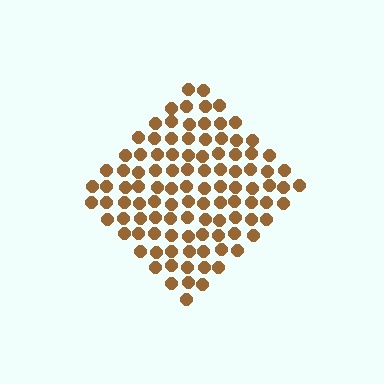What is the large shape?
The large shape is a diamond.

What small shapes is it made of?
It is made of small circles.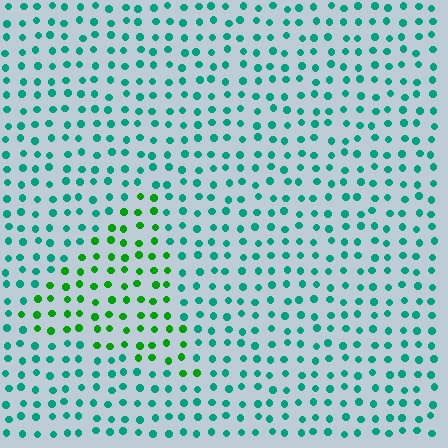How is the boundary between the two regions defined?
The boundary is defined purely by a slight shift in hue (about 44 degrees). Spacing, size, and orientation are identical on both sides.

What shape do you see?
I see a triangle.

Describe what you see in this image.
The image is filled with small teal elements in a uniform arrangement. A triangle-shaped region is visible where the elements are tinted to a slightly different hue, forming a subtle color boundary.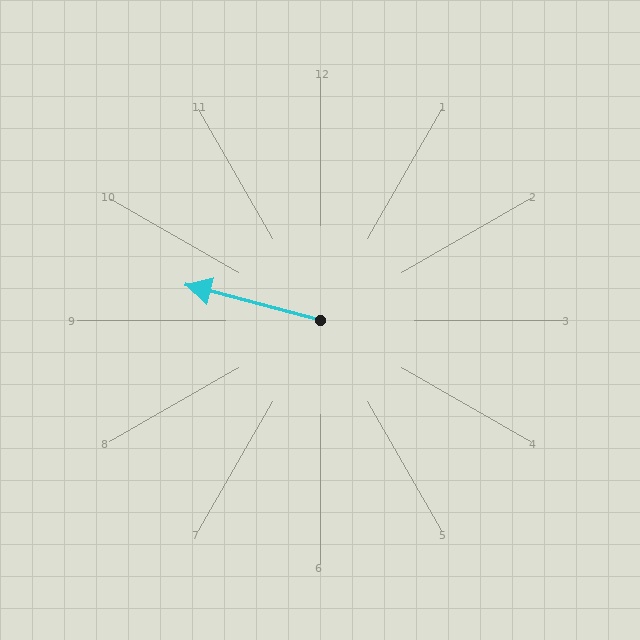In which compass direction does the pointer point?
West.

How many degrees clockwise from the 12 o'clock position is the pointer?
Approximately 285 degrees.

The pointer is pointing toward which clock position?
Roughly 9 o'clock.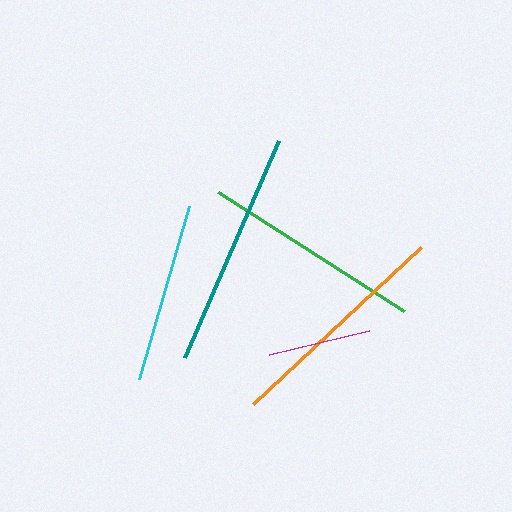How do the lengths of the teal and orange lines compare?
The teal and orange lines are approximately the same length.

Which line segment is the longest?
The teal line is the longest at approximately 236 pixels.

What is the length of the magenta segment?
The magenta segment is approximately 103 pixels long.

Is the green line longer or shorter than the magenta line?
The green line is longer than the magenta line.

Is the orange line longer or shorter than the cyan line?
The orange line is longer than the cyan line.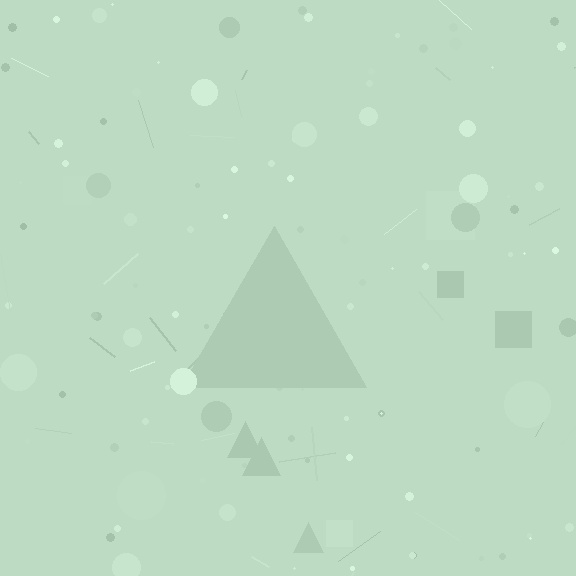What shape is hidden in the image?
A triangle is hidden in the image.